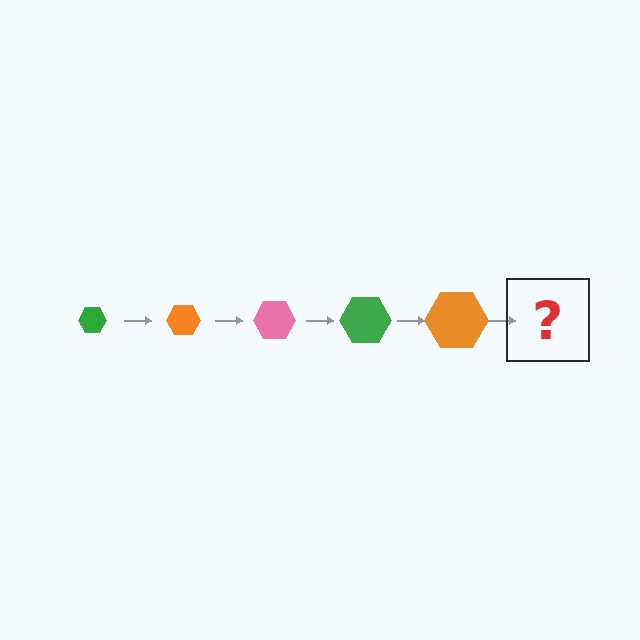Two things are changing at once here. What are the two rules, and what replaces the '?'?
The two rules are that the hexagon grows larger each step and the color cycles through green, orange, and pink. The '?' should be a pink hexagon, larger than the previous one.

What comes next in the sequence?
The next element should be a pink hexagon, larger than the previous one.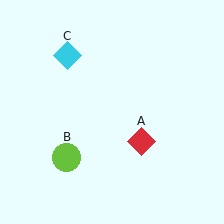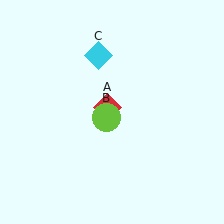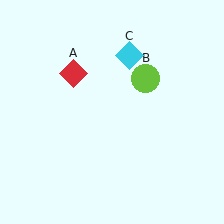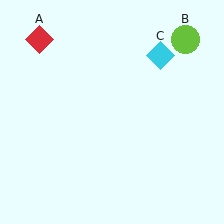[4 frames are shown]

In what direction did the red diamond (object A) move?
The red diamond (object A) moved up and to the left.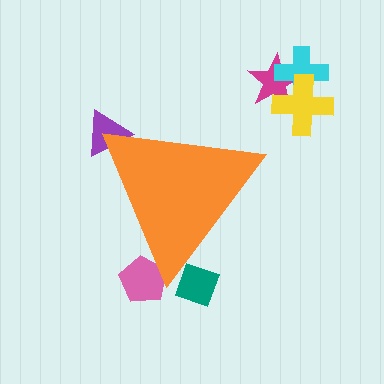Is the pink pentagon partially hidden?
Yes, the pink pentagon is partially hidden behind the orange triangle.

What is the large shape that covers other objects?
An orange triangle.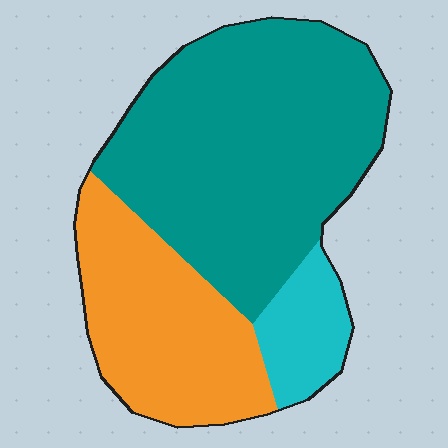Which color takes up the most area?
Teal, at roughly 60%.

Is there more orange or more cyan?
Orange.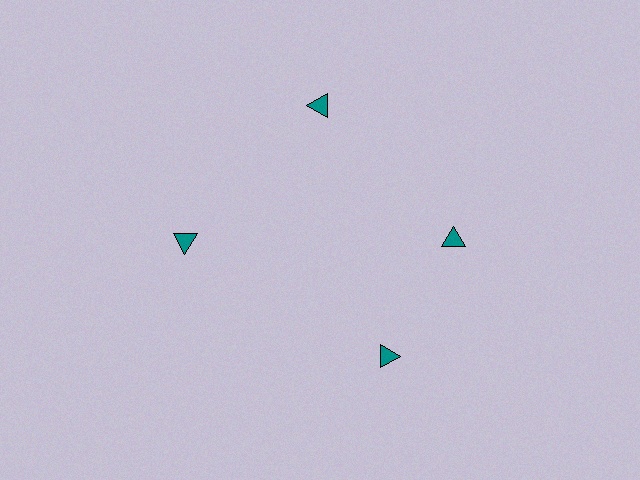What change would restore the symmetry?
The symmetry would be restored by rotating it back into even spacing with its neighbors so that all 4 triangles sit at equal angles and equal distance from the center.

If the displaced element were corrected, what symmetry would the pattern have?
It would have 4-fold rotational symmetry — the pattern would map onto itself every 90 degrees.